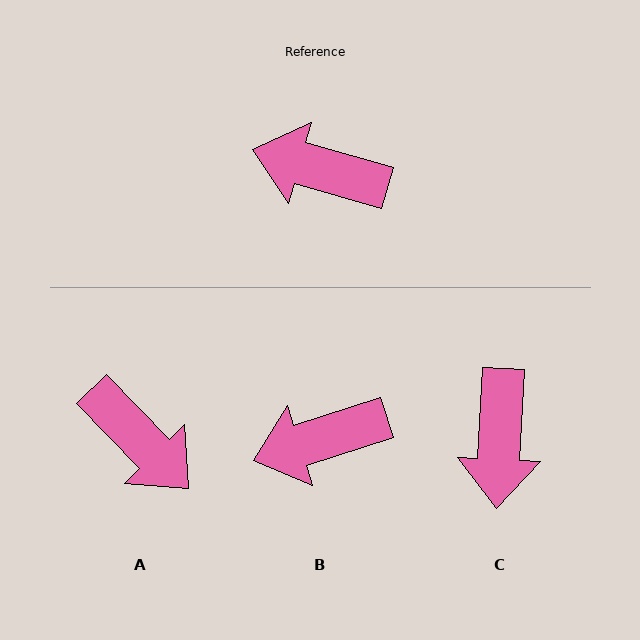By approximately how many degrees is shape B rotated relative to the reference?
Approximately 34 degrees counter-clockwise.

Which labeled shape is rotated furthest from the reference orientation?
A, about 150 degrees away.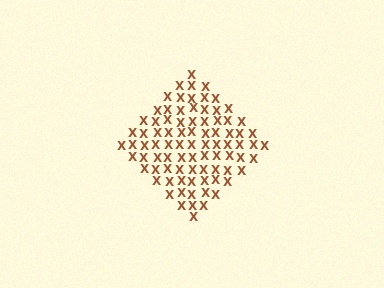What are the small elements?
The small elements are letter X's.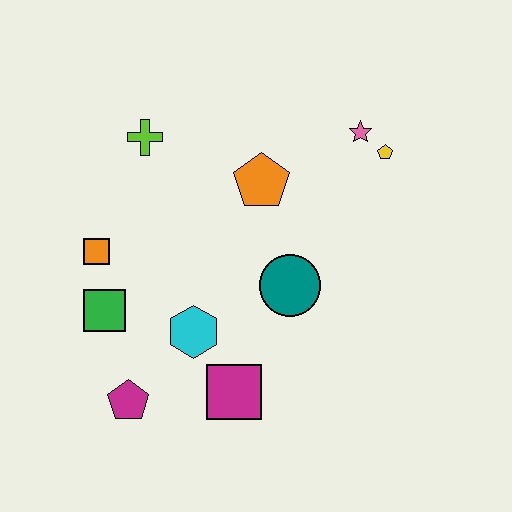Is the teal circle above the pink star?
No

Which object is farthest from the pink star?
The magenta pentagon is farthest from the pink star.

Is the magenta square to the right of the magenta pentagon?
Yes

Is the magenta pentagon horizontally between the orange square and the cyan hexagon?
Yes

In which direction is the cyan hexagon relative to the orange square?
The cyan hexagon is to the right of the orange square.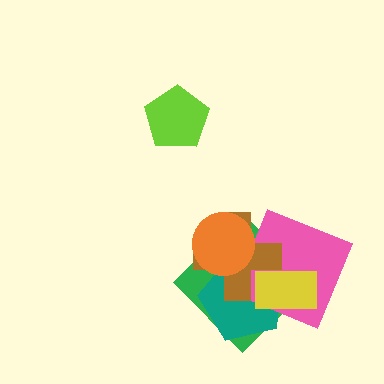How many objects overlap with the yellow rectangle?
4 objects overlap with the yellow rectangle.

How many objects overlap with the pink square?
4 objects overlap with the pink square.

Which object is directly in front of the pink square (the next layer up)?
The yellow rectangle is directly in front of the pink square.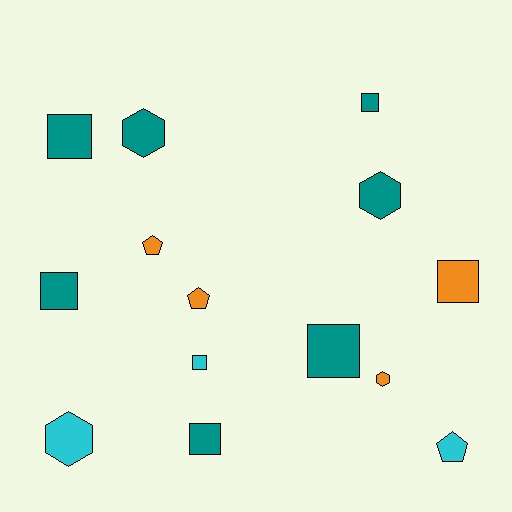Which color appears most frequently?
Teal, with 7 objects.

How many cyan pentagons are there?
There is 1 cyan pentagon.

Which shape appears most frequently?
Square, with 7 objects.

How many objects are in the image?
There are 14 objects.